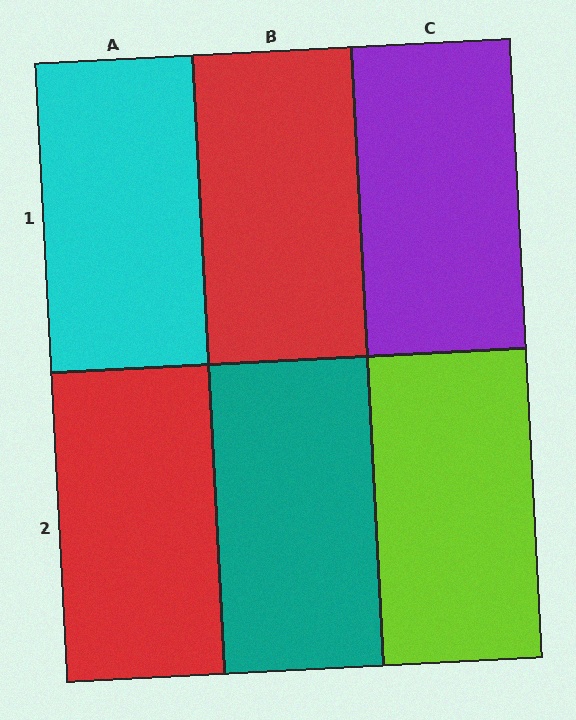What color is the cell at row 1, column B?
Red.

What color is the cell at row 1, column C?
Purple.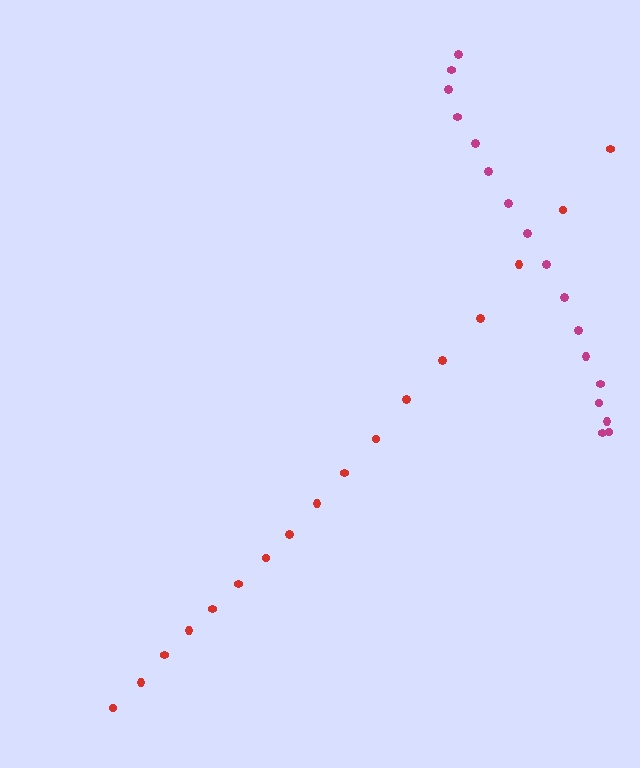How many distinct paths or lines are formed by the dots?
There are 2 distinct paths.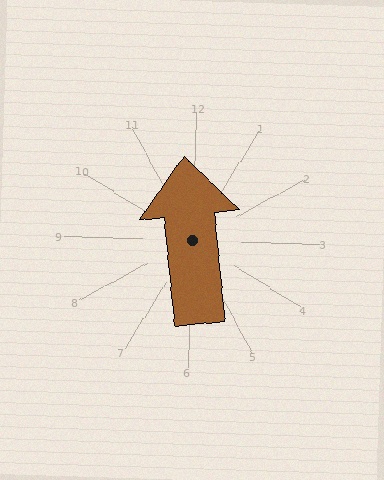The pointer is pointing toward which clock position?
Roughly 12 o'clock.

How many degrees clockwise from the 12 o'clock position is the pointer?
Approximately 353 degrees.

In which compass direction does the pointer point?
North.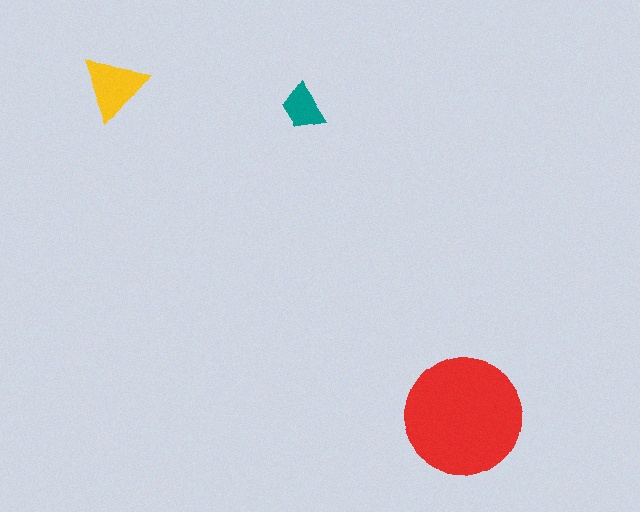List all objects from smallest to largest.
The teal trapezoid, the yellow triangle, the red circle.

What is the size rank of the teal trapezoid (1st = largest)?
3rd.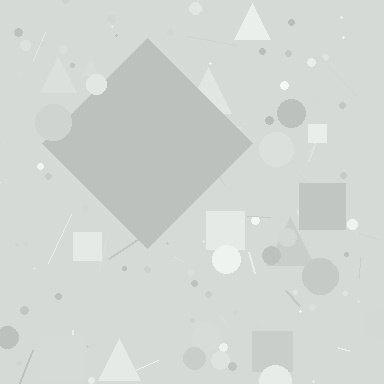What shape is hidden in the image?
A diamond is hidden in the image.